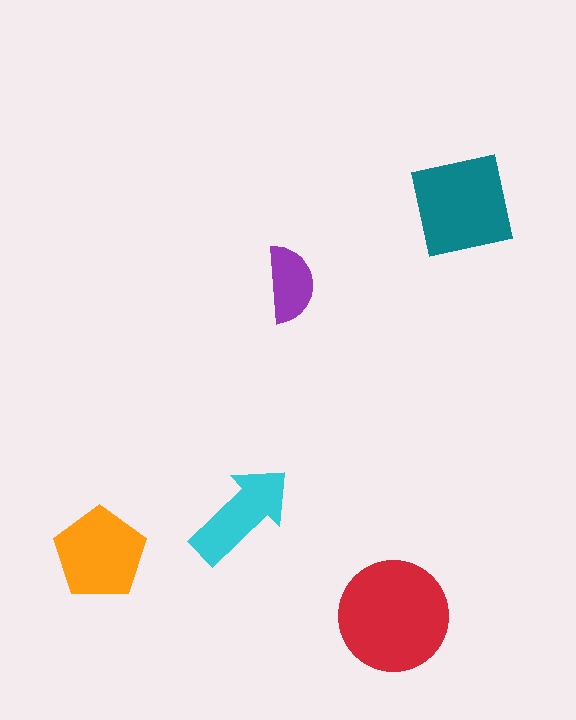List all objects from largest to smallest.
The red circle, the teal square, the orange pentagon, the cyan arrow, the purple semicircle.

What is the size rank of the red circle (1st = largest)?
1st.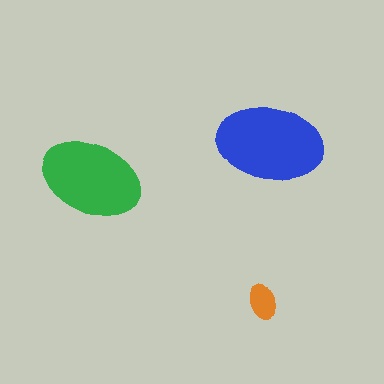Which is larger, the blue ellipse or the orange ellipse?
The blue one.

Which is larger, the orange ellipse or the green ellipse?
The green one.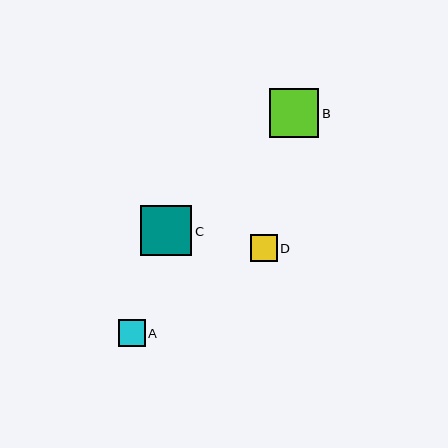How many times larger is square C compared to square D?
Square C is approximately 1.9 times the size of square D.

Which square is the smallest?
Square D is the smallest with a size of approximately 27 pixels.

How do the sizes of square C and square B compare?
Square C and square B are approximately the same size.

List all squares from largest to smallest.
From largest to smallest: C, B, A, D.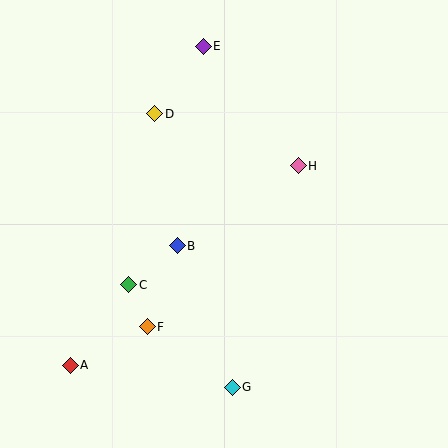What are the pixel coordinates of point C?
Point C is at (129, 285).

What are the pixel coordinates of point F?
Point F is at (147, 327).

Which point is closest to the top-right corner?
Point H is closest to the top-right corner.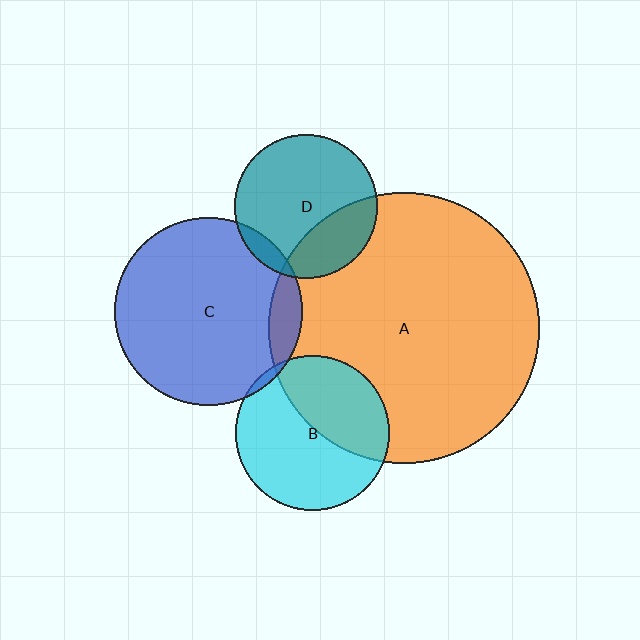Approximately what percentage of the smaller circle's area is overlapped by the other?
Approximately 10%.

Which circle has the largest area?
Circle A (orange).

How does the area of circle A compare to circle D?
Approximately 3.6 times.